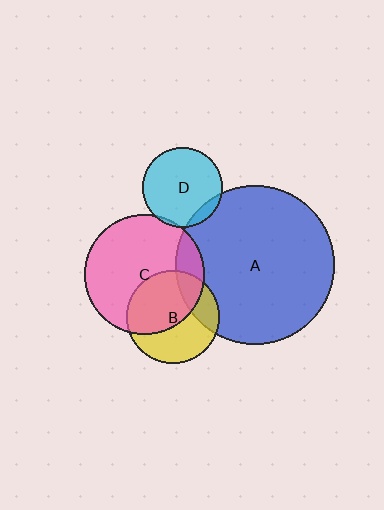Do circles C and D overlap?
Yes.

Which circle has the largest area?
Circle A (blue).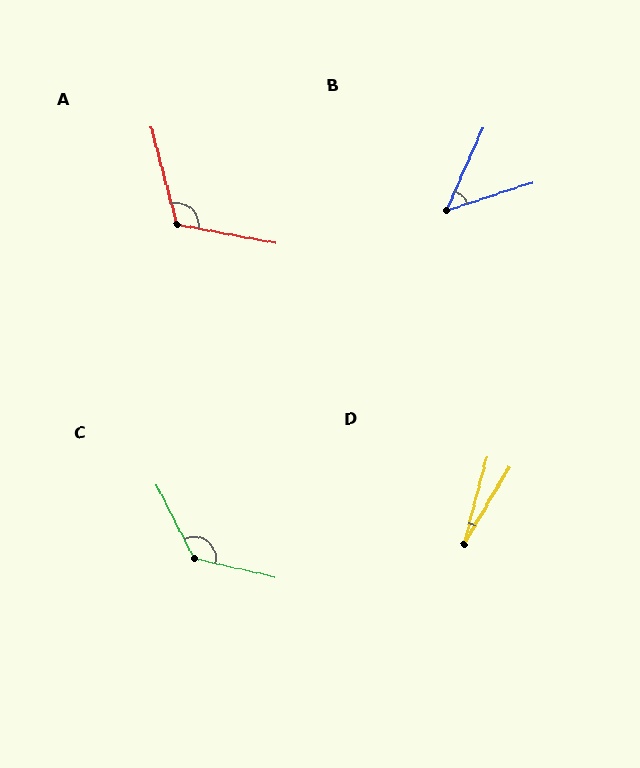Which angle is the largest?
C, at approximately 130 degrees.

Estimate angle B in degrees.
Approximately 48 degrees.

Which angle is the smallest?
D, at approximately 15 degrees.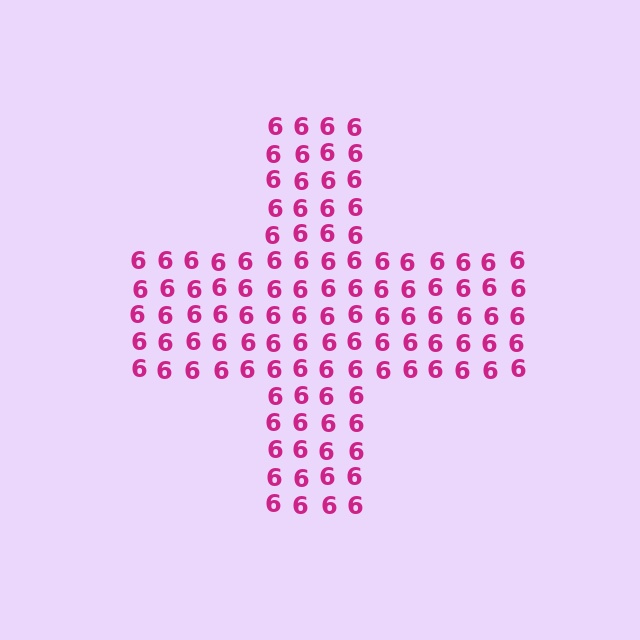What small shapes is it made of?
It is made of small digit 6's.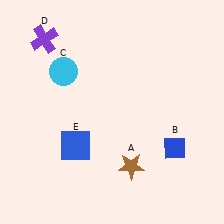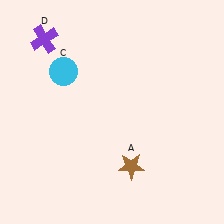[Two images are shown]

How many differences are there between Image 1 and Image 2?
There are 2 differences between the two images.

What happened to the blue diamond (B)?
The blue diamond (B) was removed in Image 2. It was in the bottom-right area of Image 1.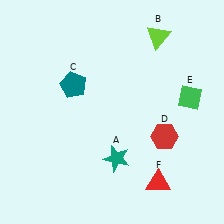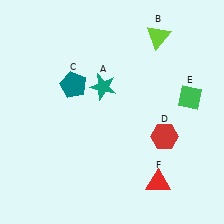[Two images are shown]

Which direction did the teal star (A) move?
The teal star (A) moved up.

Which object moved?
The teal star (A) moved up.